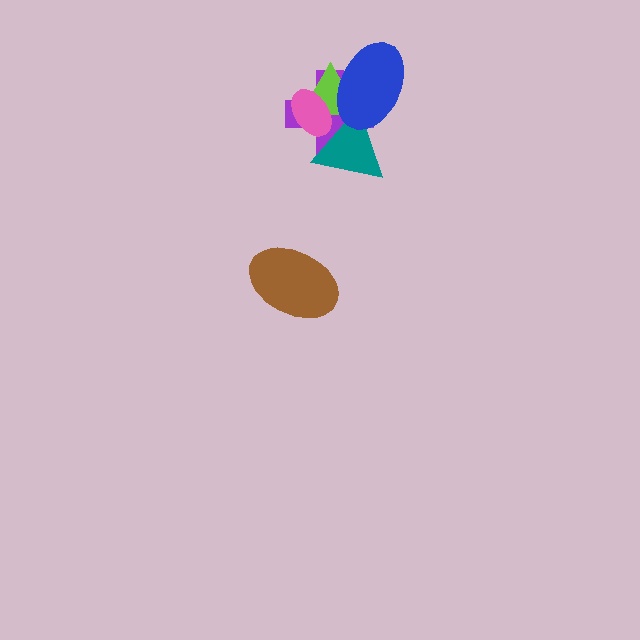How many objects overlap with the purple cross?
4 objects overlap with the purple cross.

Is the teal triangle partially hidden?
Yes, it is partially covered by another shape.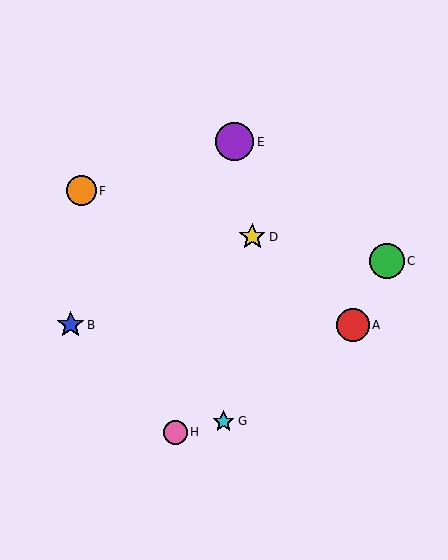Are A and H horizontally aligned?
No, A is at y≈325 and H is at y≈432.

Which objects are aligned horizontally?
Objects A, B are aligned horizontally.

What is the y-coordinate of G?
Object G is at y≈421.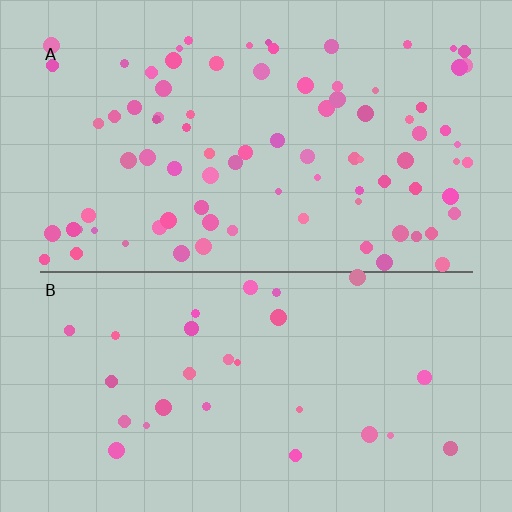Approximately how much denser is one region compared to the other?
Approximately 3.0× — region A over region B.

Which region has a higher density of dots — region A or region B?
A (the top).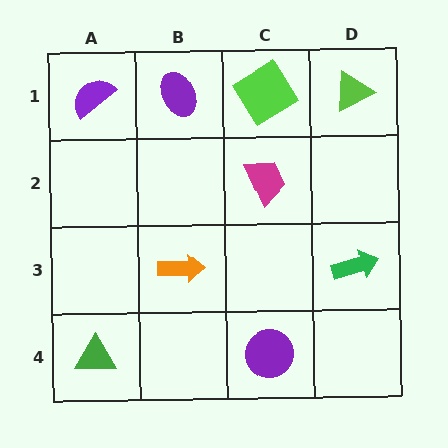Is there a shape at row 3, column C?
No, that cell is empty.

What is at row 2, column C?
A magenta trapezoid.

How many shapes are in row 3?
2 shapes.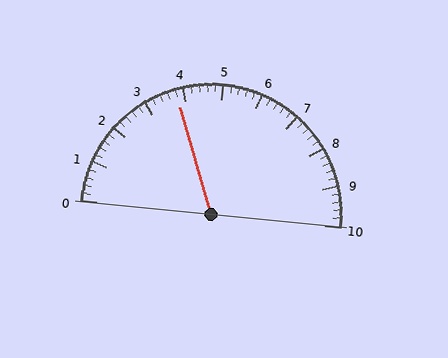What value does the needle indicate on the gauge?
The needle indicates approximately 3.8.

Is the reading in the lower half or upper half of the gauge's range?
The reading is in the lower half of the range (0 to 10).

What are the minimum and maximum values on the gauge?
The gauge ranges from 0 to 10.